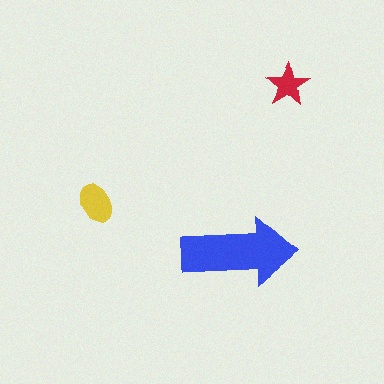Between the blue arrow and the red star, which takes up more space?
The blue arrow.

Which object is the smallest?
The red star.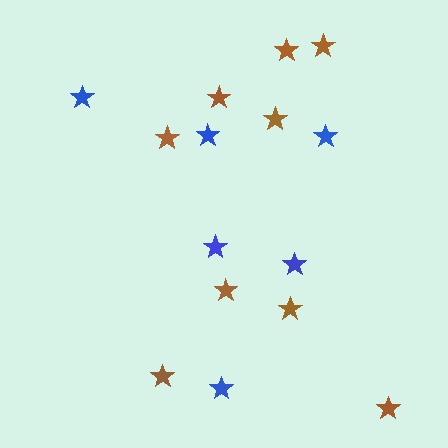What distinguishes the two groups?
There are 2 groups: one group of brown stars (9) and one group of blue stars (6).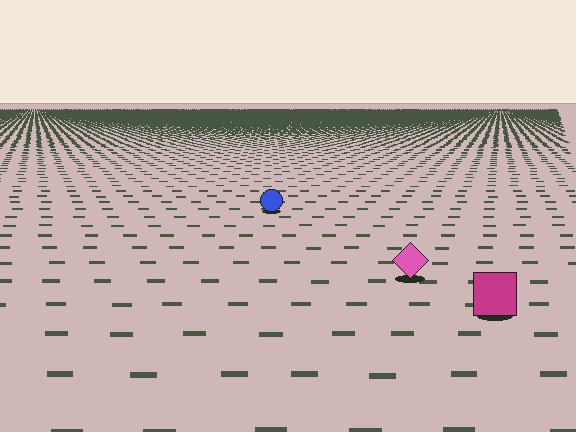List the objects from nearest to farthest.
From nearest to farthest: the magenta square, the pink diamond, the blue circle.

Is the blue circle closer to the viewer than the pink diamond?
No. The pink diamond is closer — you can tell from the texture gradient: the ground texture is coarser near it.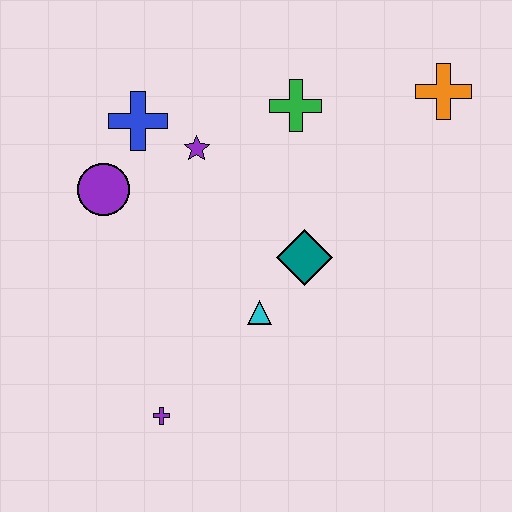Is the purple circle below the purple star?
Yes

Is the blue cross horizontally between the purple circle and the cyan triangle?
Yes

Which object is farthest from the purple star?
The purple cross is farthest from the purple star.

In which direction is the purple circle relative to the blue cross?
The purple circle is below the blue cross.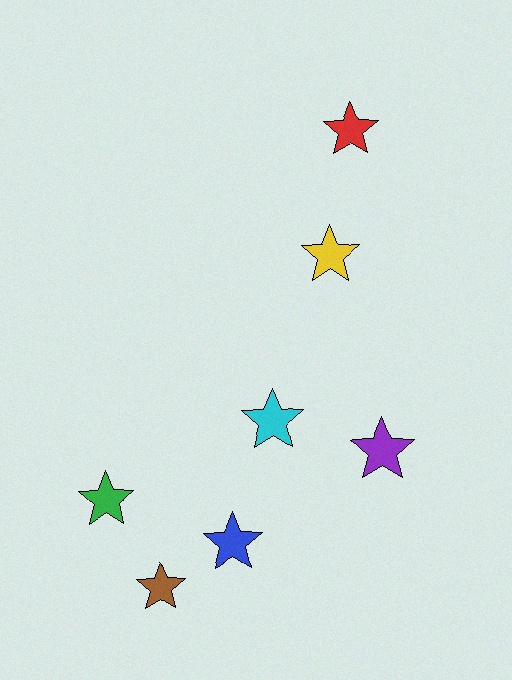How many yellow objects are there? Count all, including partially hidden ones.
There is 1 yellow object.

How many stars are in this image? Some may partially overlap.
There are 7 stars.